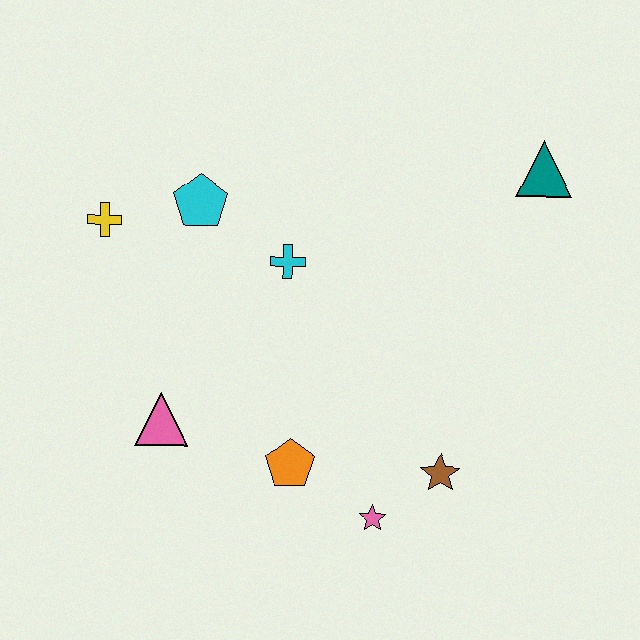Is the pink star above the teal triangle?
No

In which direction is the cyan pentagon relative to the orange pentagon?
The cyan pentagon is above the orange pentagon.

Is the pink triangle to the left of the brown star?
Yes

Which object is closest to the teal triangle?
The cyan cross is closest to the teal triangle.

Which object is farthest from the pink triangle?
The teal triangle is farthest from the pink triangle.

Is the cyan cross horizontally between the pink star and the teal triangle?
No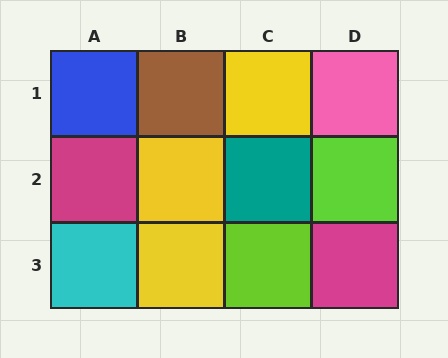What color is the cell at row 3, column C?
Lime.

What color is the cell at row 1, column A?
Blue.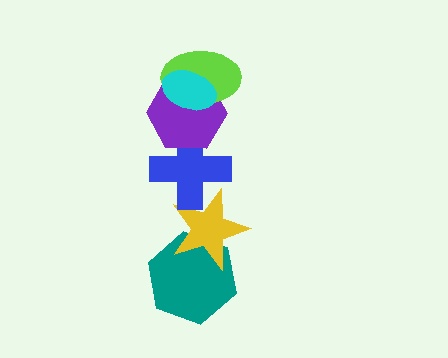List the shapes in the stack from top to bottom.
From top to bottom: the cyan ellipse, the lime ellipse, the purple hexagon, the blue cross, the yellow star, the teal hexagon.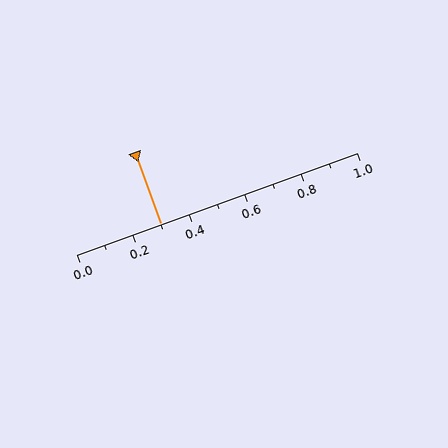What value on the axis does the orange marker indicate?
The marker indicates approximately 0.3.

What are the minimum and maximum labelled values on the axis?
The axis runs from 0.0 to 1.0.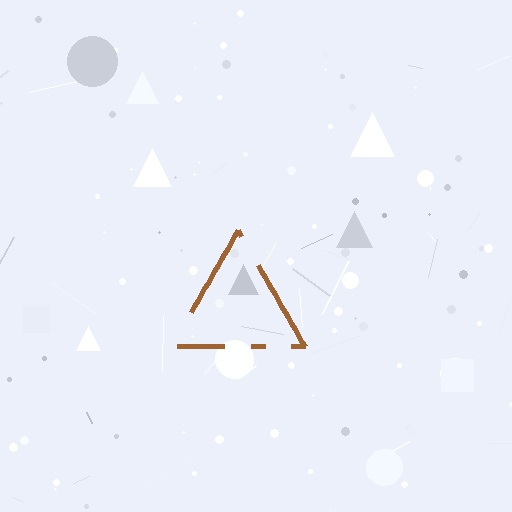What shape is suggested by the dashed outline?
The dashed outline suggests a triangle.